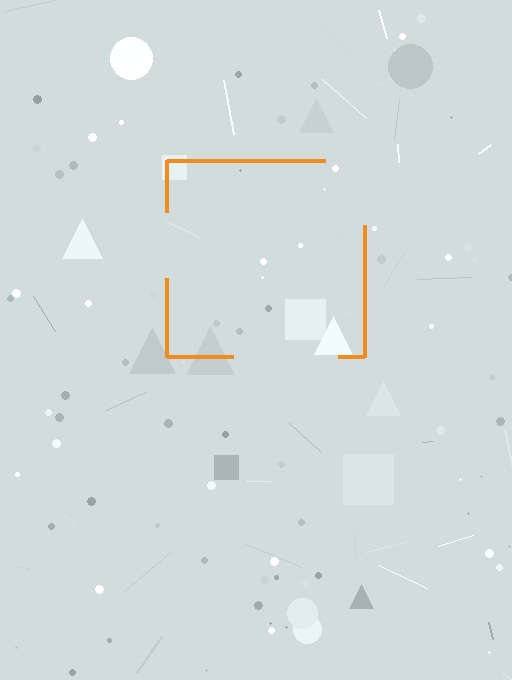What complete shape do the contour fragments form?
The contour fragments form a square.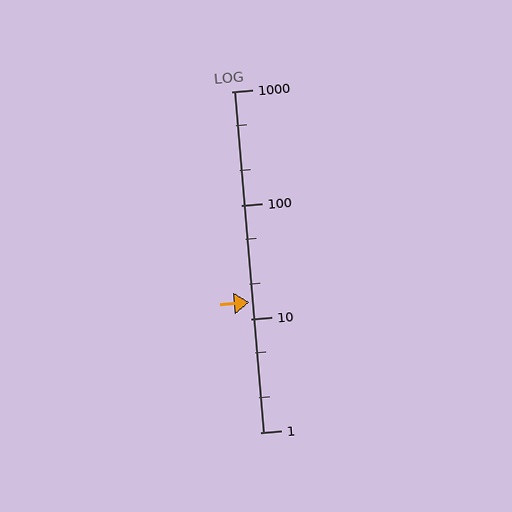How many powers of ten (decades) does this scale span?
The scale spans 3 decades, from 1 to 1000.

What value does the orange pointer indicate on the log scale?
The pointer indicates approximately 14.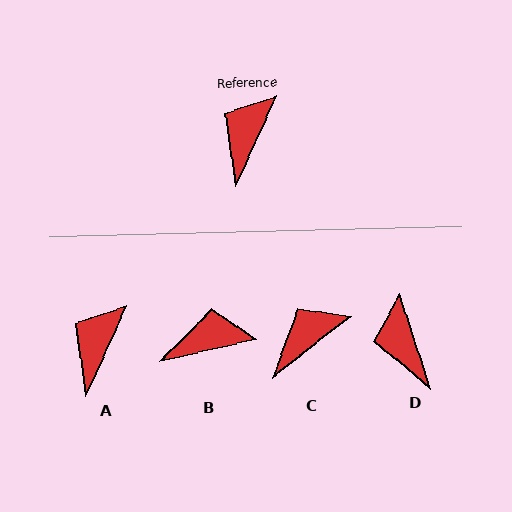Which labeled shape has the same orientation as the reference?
A.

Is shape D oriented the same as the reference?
No, it is off by about 42 degrees.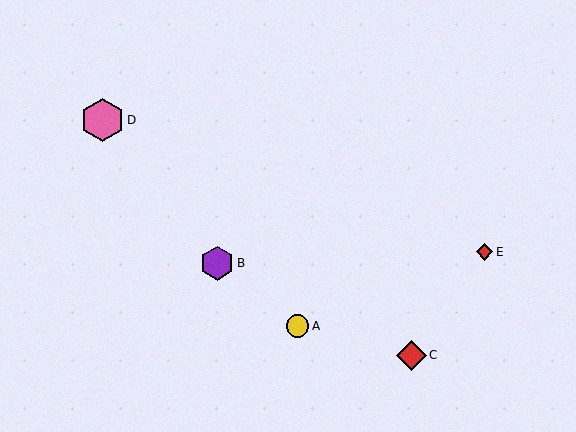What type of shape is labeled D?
Shape D is a pink hexagon.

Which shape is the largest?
The pink hexagon (labeled D) is the largest.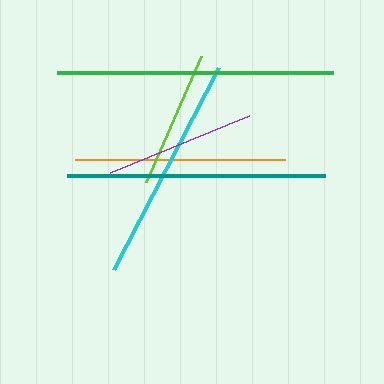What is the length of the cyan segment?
The cyan segment is approximately 227 pixels long.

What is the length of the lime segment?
The lime segment is approximately 137 pixels long.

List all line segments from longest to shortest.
From longest to shortest: green, teal, cyan, orange, purple, lime.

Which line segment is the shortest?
The lime line is the shortest at approximately 137 pixels.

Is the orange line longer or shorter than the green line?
The green line is longer than the orange line.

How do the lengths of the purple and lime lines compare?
The purple and lime lines are approximately the same length.